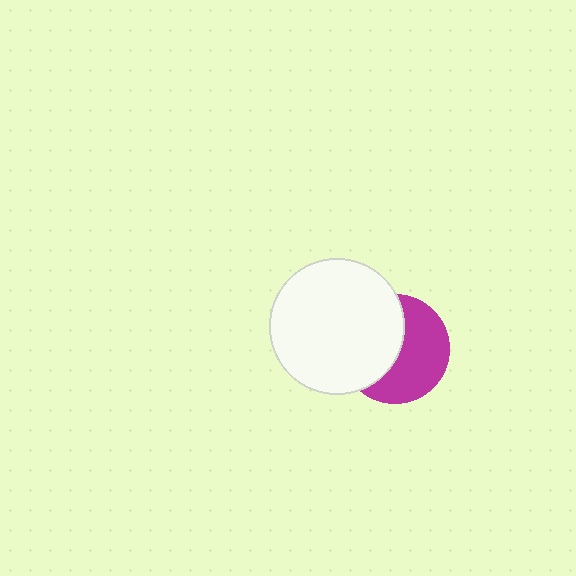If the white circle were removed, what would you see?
You would see the complete magenta circle.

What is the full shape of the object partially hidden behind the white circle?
The partially hidden object is a magenta circle.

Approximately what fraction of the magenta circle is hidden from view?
Roughly 48% of the magenta circle is hidden behind the white circle.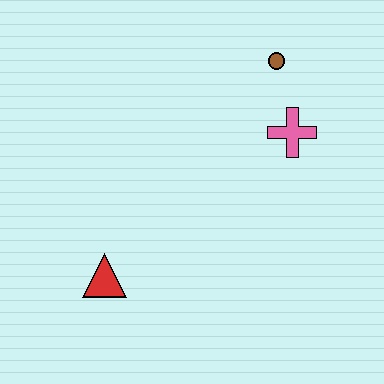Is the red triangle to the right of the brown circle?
No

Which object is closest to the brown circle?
The pink cross is closest to the brown circle.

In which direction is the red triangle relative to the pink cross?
The red triangle is to the left of the pink cross.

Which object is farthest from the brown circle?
The red triangle is farthest from the brown circle.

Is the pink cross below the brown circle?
Yes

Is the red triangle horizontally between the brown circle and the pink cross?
No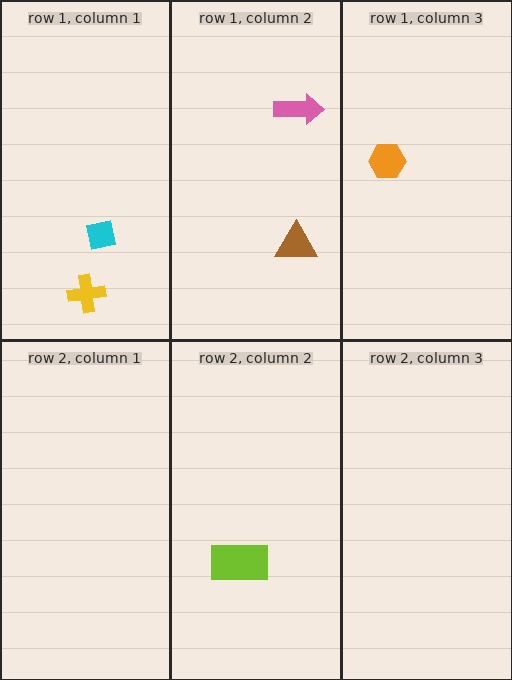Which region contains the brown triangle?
The row 1, column 2 region.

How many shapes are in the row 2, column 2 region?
1.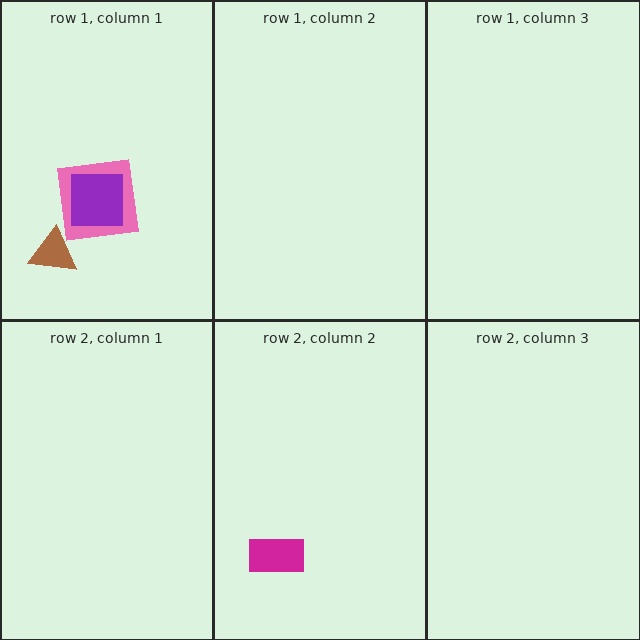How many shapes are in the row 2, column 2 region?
1.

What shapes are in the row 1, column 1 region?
The brown triangle, the pink square, the purple square.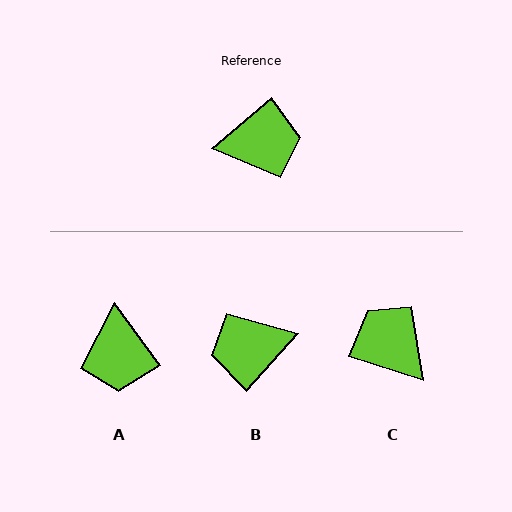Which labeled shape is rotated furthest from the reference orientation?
B, about 172 degrees away.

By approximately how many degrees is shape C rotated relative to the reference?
Approximately 122 degrees counter-clockwise.